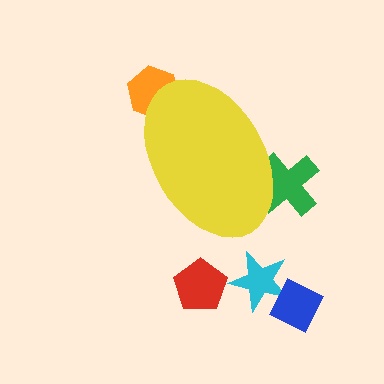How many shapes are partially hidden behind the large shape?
2 shapes are partially hidden.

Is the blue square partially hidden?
No, the blue square is fully visible.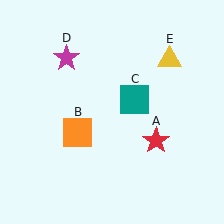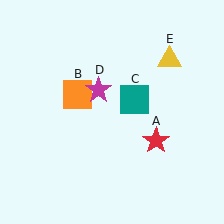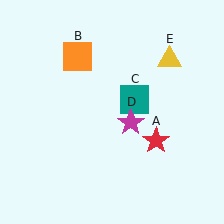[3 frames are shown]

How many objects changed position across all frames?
2 objects changed position: orange square (object B), magenta star (object D).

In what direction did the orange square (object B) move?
The orange square (object B) moved up.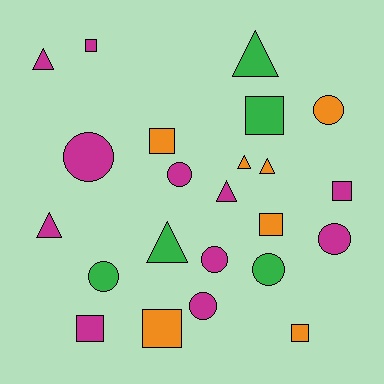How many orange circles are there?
There is 1 orange circle.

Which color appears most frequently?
Magenta, with 11 objects.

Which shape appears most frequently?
Square, with 8 objects.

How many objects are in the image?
There are 23 objects.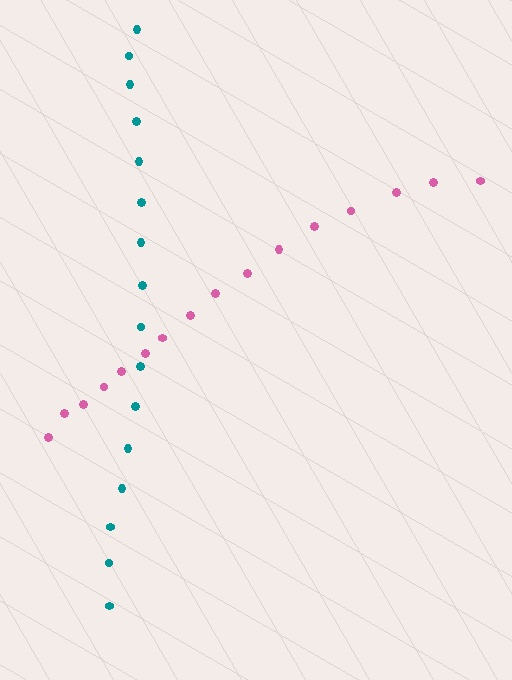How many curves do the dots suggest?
There are 2 distinct paths.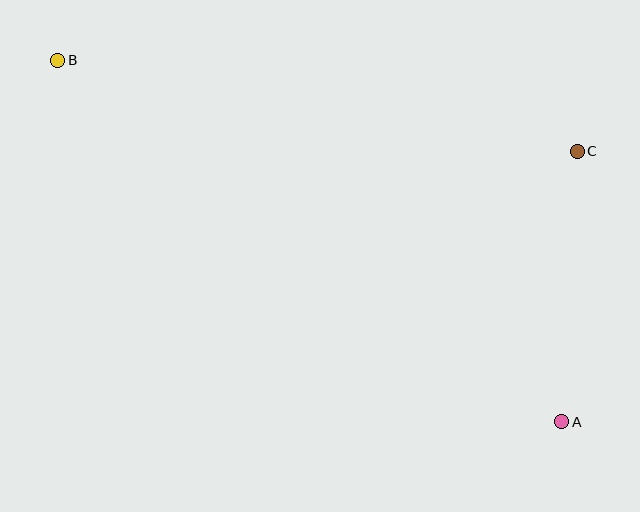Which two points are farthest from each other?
Points A and B are farthest from each other.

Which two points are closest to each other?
Points A and C are closest to each other.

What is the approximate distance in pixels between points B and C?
The distance between B and C is approximately 527 pixels.